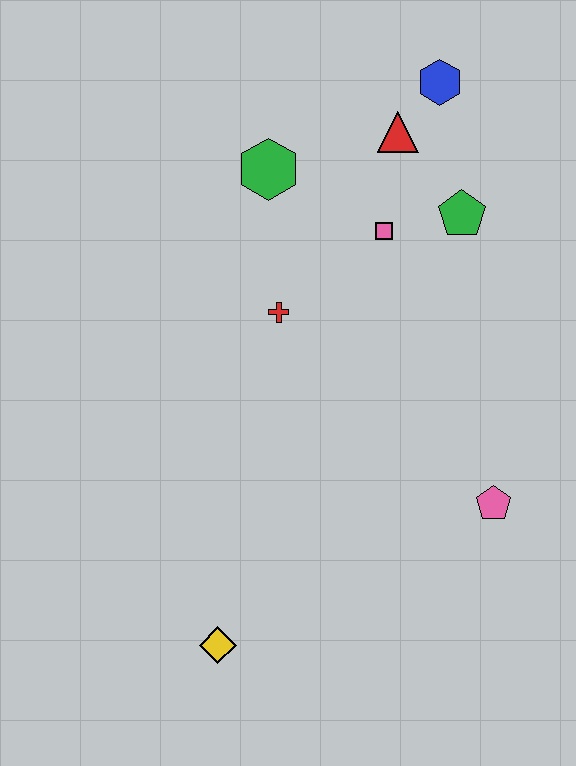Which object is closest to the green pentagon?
The pink square is closest to the green pentagon.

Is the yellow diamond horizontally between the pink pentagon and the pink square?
No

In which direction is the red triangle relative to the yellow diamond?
The red triangle is above the yellow diamond.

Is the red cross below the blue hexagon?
Yes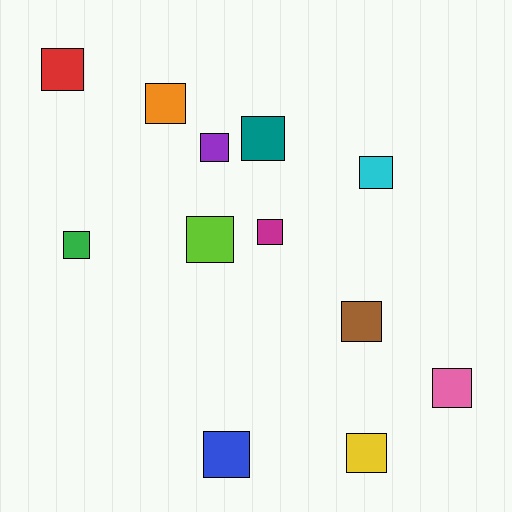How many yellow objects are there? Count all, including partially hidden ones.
There is 1 yellow object.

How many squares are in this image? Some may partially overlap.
There are 12 squares.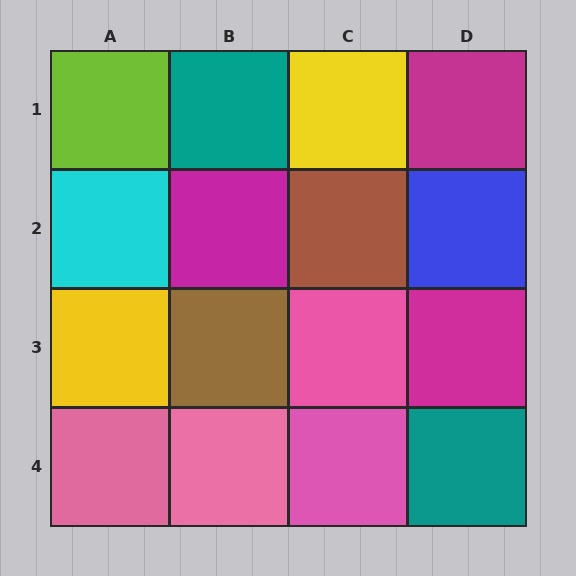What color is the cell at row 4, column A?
Pink.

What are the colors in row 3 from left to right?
Yellow, brown, pink, magenta.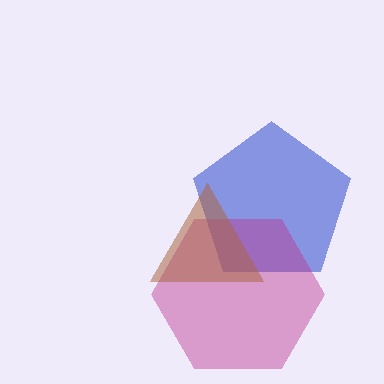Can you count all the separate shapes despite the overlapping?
Yes, there are 3 separate shapes.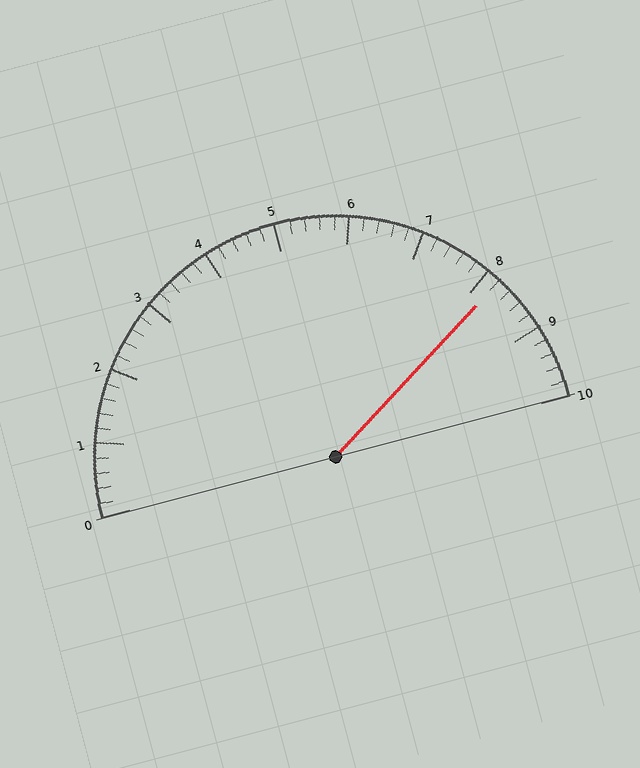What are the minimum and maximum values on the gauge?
The gauge ranges from 0 to 10.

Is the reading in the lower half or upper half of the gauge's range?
The reading is in the upper half of the range (0 to 10).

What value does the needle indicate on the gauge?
The needle indicates approximately 8.2.